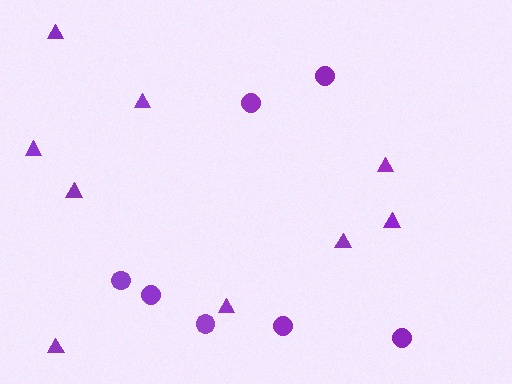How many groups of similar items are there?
There are 2 groups: one group of triangles (9) and one group of circles (7).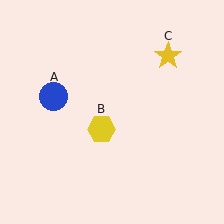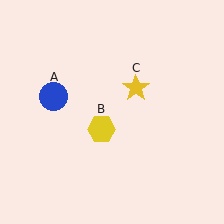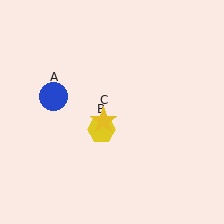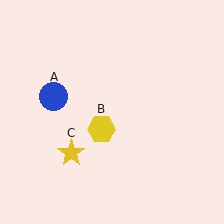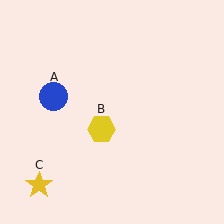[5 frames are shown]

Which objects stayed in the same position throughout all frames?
Blue circle (object A) and yellow hexagon (object B) remained stationary.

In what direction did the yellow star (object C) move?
The yellow star (object C) moved down and to the left.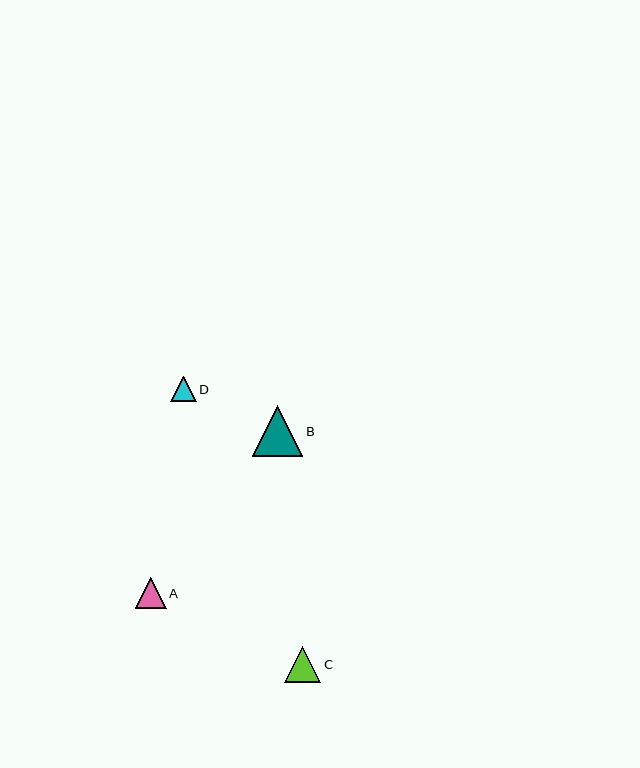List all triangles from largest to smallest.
From largest to smallest: B, C, A, D.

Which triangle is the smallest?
Triangle D is the smallest with a size of approximately 25 pixels.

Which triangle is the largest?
Triangle B is the largest with a size of approximately 51 pixels.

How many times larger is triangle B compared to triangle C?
Triangle B is approximately 1.4 times the size of triangle C.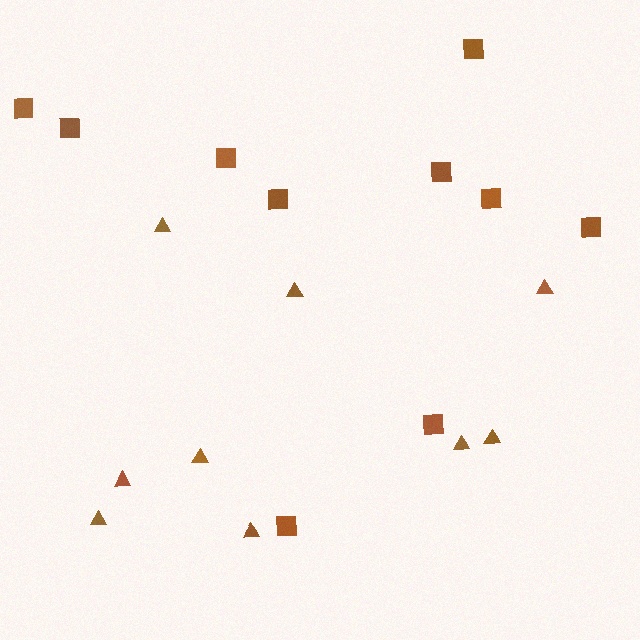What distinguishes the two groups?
There are 2 groups: one group of triangles (9) and one group of squares (10).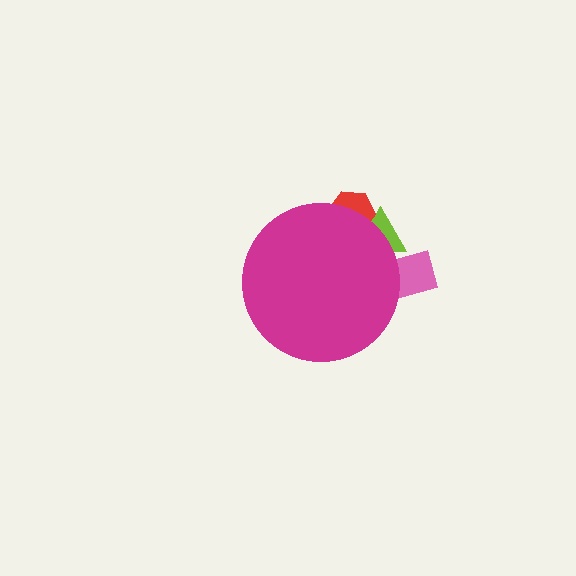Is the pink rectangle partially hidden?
Yes, the pink rectangle is partially hidden behind the magenta circle.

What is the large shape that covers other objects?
A magenta circle.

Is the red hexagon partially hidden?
Yes, the red hexagon is partially hidden behind the magenta circle.